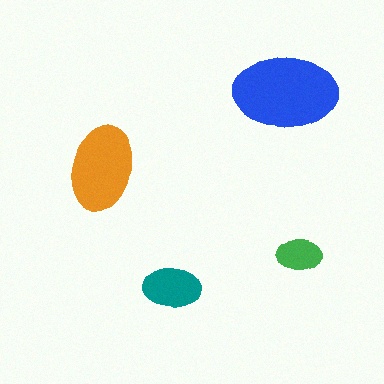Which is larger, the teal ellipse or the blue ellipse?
The blue one.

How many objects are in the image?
There are 4 objects in the image.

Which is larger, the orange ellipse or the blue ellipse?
The blue one.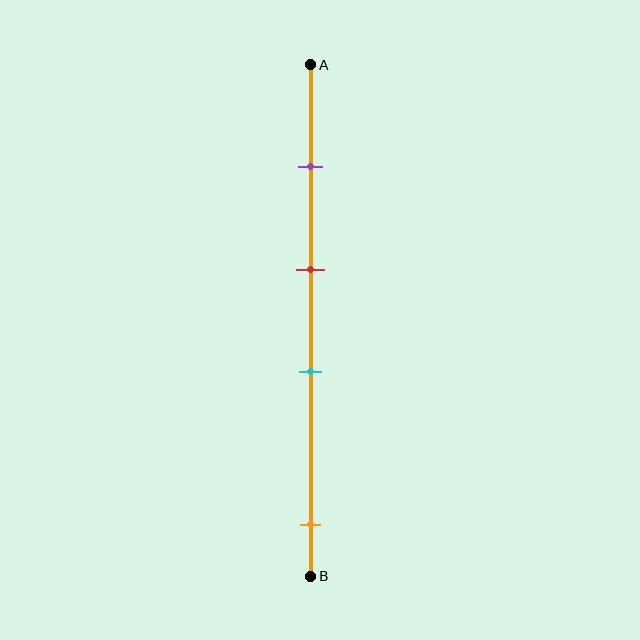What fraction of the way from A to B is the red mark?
The red mark is approximately 40% (0.4) of the way from A to B.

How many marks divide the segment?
There are 4 marks dividing the segment.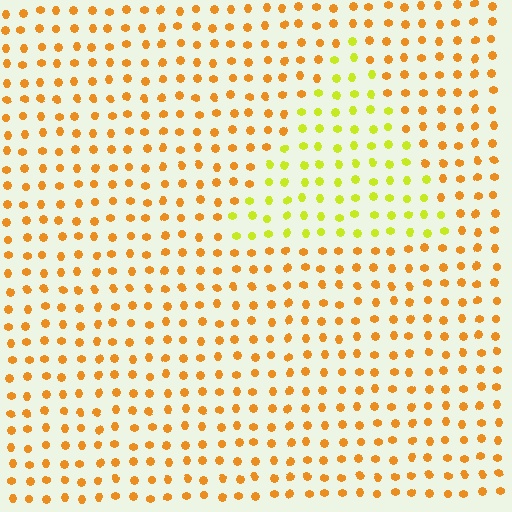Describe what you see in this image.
The image is filled with small orange elements in a uniform arrangement. A triangle-shaped region is visible where the elements are tinted to a slightly different hue, forming a subtle color boundary.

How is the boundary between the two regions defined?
The boundary is defined purely by a slight shift in hue (about 38 degrees). Spacing, size, and orientation are identical on both sides.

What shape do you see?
I see a triangle.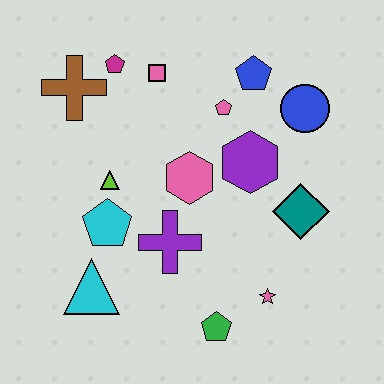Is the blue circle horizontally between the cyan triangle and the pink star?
No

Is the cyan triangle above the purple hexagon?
No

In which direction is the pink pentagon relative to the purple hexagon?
The pink pentagon is above the purple hexagon.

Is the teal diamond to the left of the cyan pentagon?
No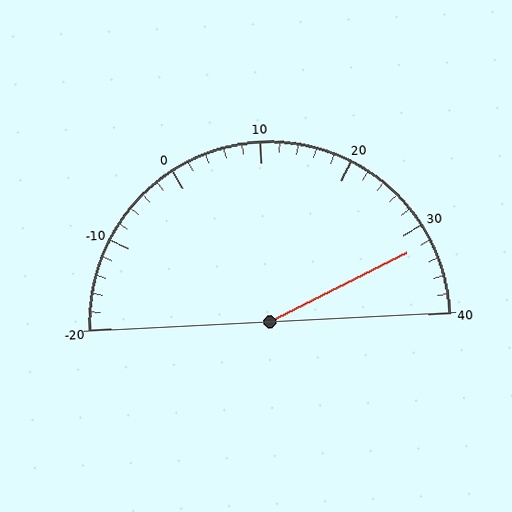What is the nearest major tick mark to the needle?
The nearest major tick mark is 30.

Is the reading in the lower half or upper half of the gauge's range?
The reading is in the upper half of the range (-20 to 40).